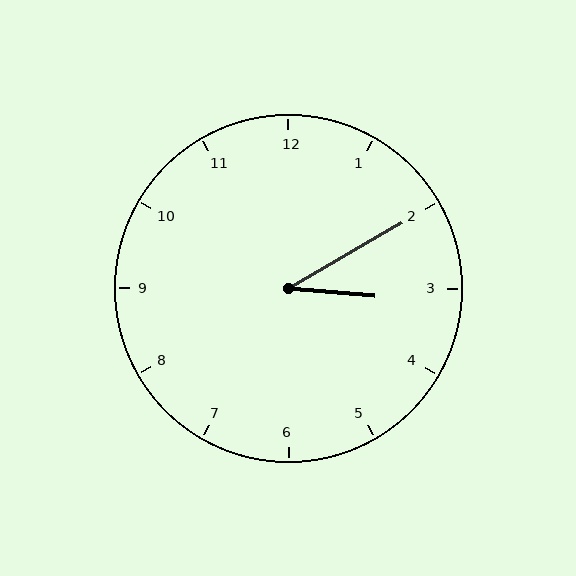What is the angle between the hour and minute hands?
Approximately 35 degrees.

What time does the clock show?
3:10.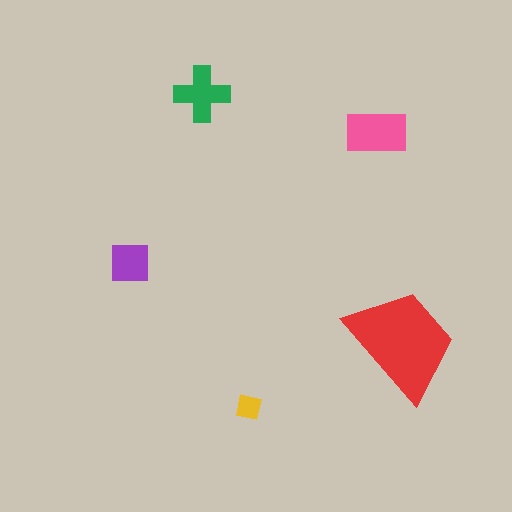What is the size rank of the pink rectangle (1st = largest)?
2nd.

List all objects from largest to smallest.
The red trapezoid, the pink rectangle, the green cross, the purple square, the yellow square.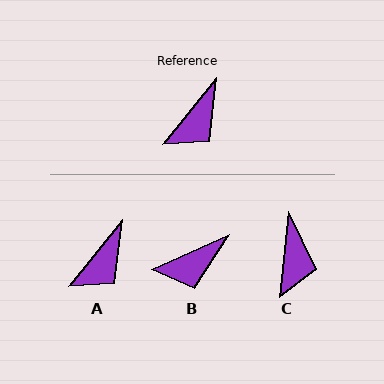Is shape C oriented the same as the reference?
No, it is off by about 33 degrees.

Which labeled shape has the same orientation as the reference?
A.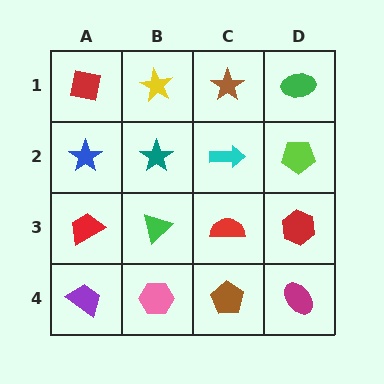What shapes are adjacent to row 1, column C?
A cyan arrow (row 2, column C), a yellow star (row 1, column B), a green ellipse (row 1, column D).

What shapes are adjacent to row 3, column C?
A cyan arrow (row 2, column C), a brown pentagon (row 4, column C), a green triangle (row 3, column B), a red hexagon (row 3, column D).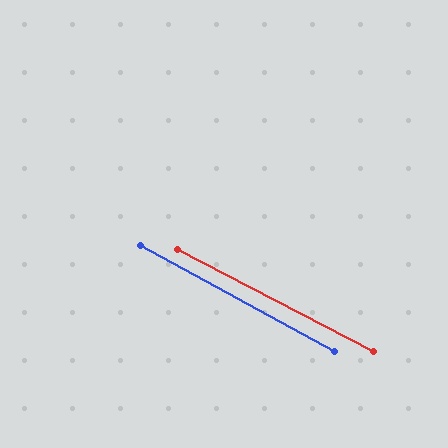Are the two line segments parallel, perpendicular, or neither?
Parallel — their directions differ by only 1.1°.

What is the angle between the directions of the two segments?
Approximately 1 degree.